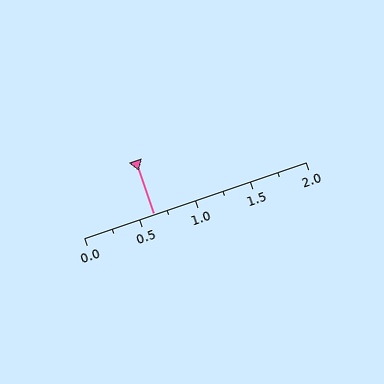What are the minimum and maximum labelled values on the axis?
The axis runs from 0.0 to 2.0.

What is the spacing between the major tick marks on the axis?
The major ticks are spaced 0.5 apart.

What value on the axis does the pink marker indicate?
The marker indicates approximately 0.62.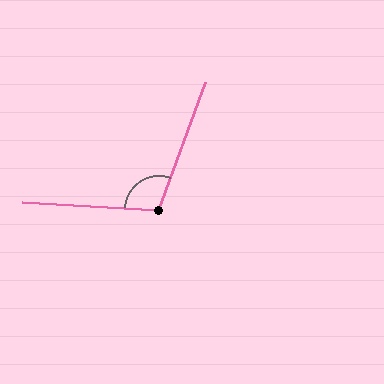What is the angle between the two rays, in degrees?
Approximately 107 degrees.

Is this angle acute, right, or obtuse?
It is obtuse.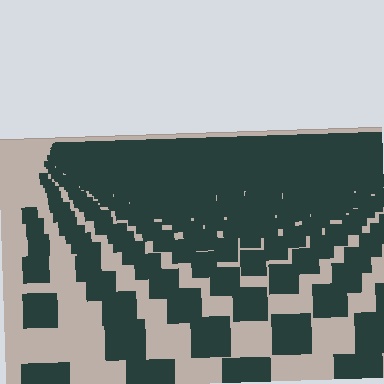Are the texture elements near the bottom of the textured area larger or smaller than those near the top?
Larger. Near the bottom, elements are closer to the viewer and appear at a bigger on-screen size.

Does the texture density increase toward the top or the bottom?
Density increases toward the top.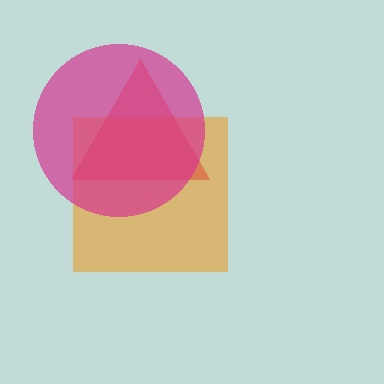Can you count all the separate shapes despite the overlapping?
Yes, there are 3 separate shapes.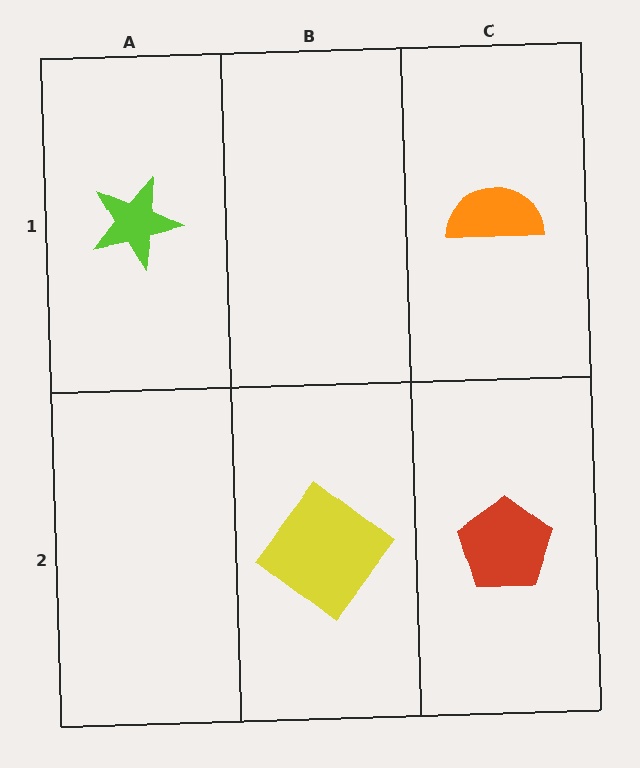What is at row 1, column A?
A lime star.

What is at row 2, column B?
A yellow diamond.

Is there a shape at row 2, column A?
No, that cell is empty.